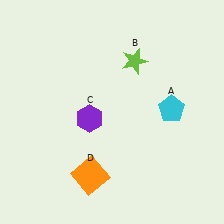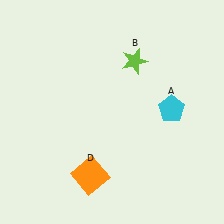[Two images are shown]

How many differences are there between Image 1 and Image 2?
There is 1 difference between the two images.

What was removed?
The purple hexagon (C) was removed in Image 2.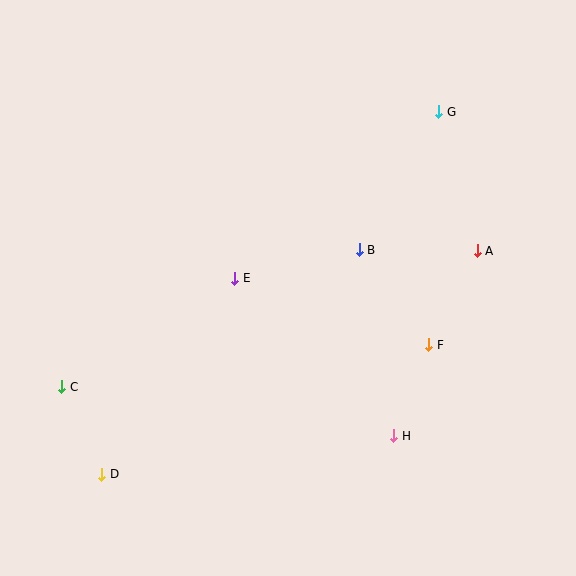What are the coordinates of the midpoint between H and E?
The midpoint between H and E is at (314, 357).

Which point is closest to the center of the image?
Point E at (235, 278) is closest to the center.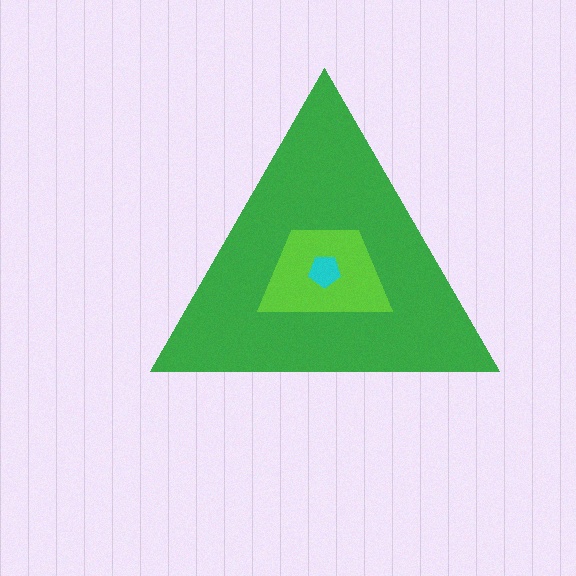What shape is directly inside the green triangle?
The lime trapezoid.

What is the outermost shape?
The green triangle.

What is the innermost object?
The cyan pentagon.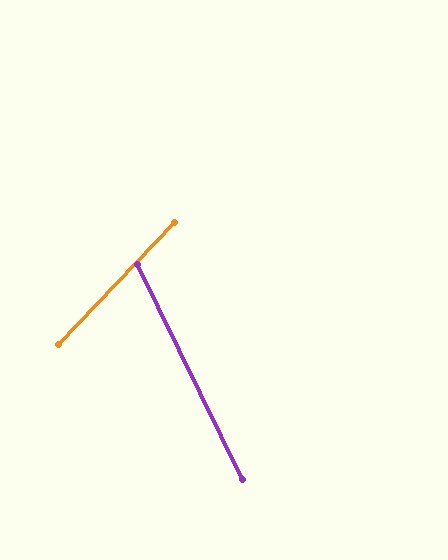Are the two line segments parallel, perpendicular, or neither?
Neither parallel nor perpendicular — they differ by about 70°.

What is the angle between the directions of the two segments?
Approximately 70 degrees.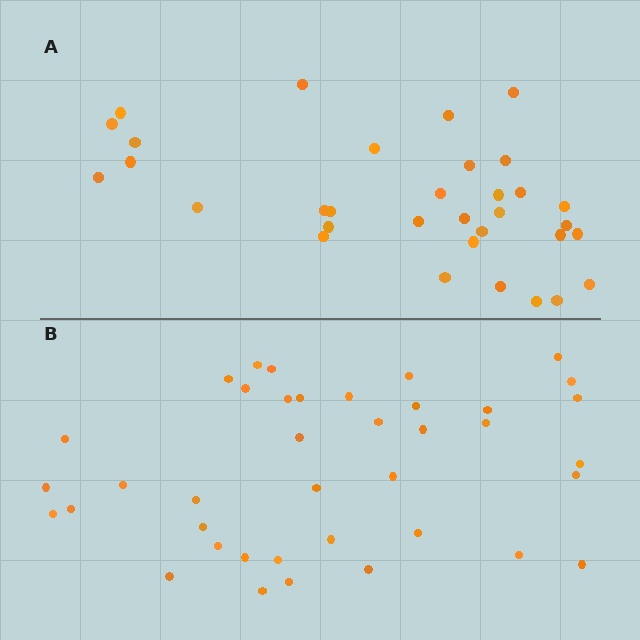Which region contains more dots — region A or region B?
Region B (the bottom region) has more dots.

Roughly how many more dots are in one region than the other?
Region B has about 6 more dots than region A.